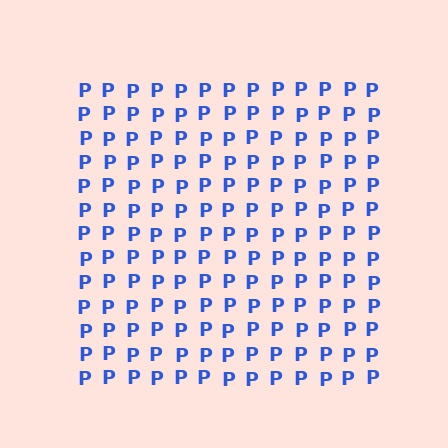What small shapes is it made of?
It is made of small letter P's.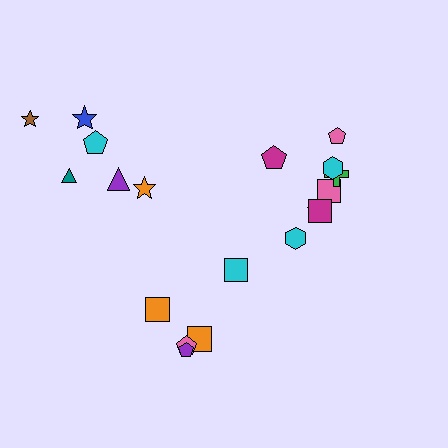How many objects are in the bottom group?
There are 5 objects.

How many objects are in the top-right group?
There are 8 objects.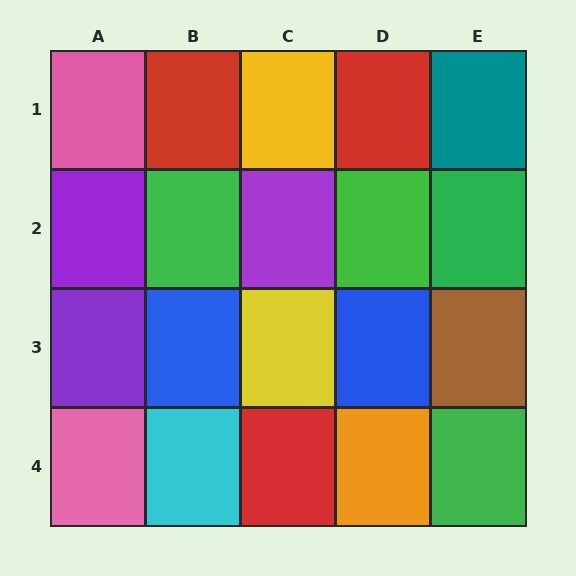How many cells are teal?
1 cell is teal.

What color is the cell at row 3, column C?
Yellow.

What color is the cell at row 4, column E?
Green.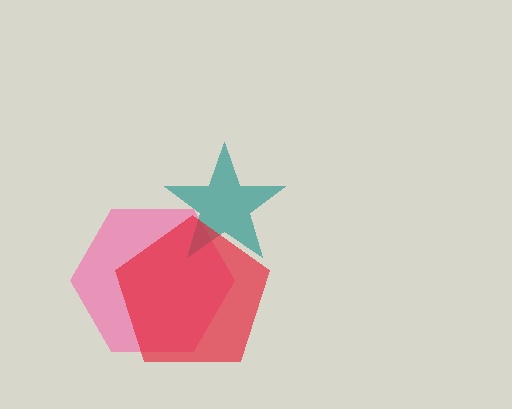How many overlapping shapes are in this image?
There are 3 overlapping shapes in the image.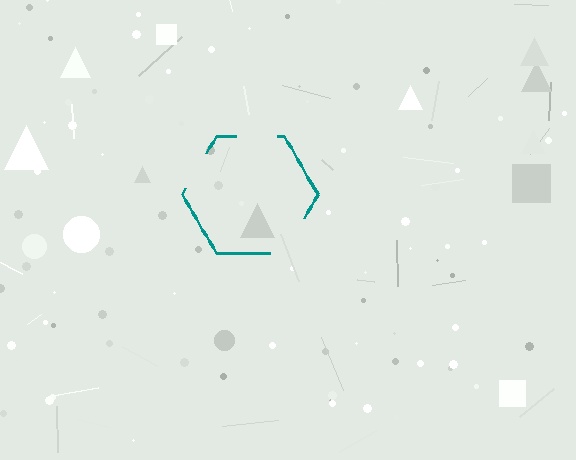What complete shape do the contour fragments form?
The contour fragments form a hexagon.